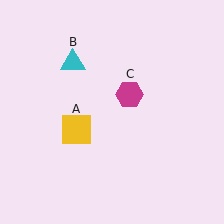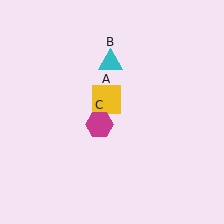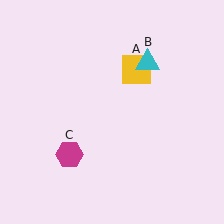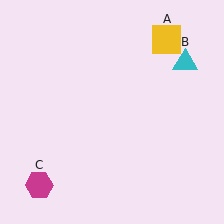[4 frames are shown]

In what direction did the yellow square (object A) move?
The yellow square (object A) moved up and to the right.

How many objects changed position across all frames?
3 objects changed position: yellow square (object A), cyan triangle (object B), magenta hexagon (object C).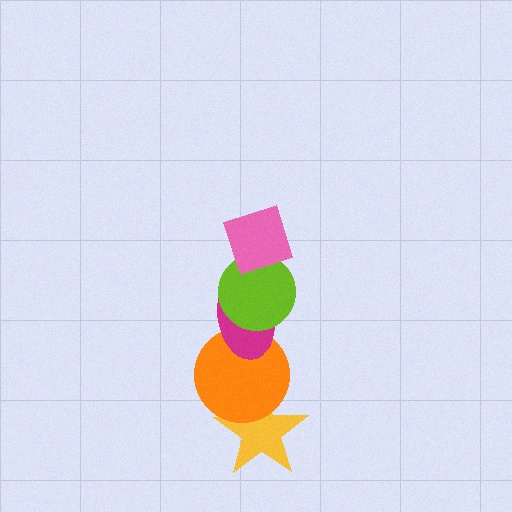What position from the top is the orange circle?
The orange circle is 4th from the top.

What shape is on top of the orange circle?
The magenta ellipse is on top of the orange circle.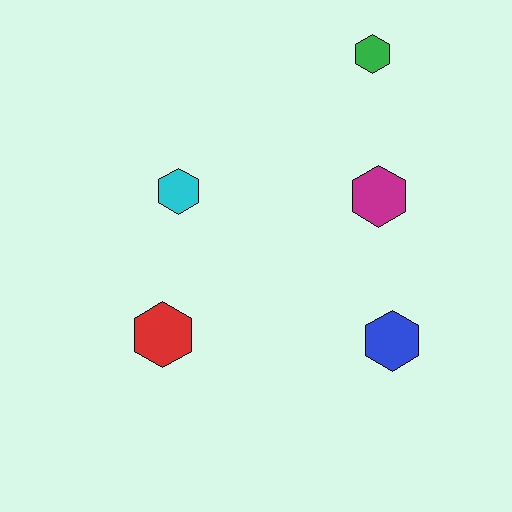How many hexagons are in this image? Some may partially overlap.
There are 5 hexagons.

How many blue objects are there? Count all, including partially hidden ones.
There is 1 blue object.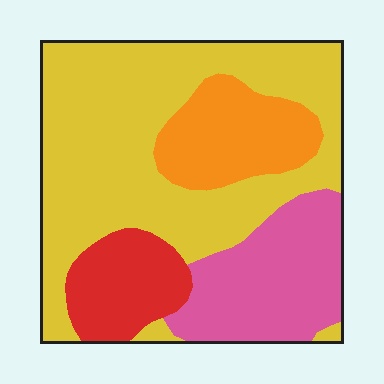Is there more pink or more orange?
Pink.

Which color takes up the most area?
Yellow, at roughly 55%.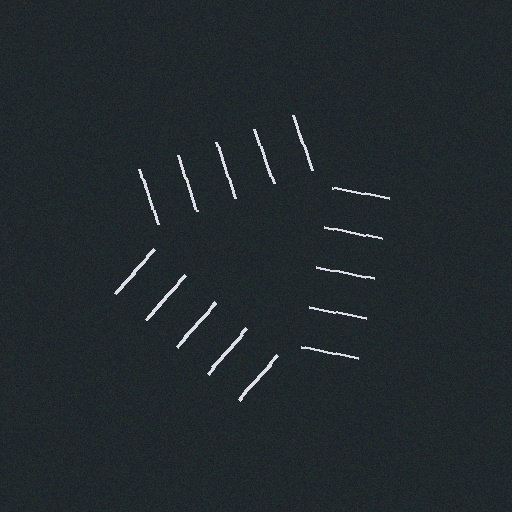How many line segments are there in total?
15 — 5 along each of the 3 edges.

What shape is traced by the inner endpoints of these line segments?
An illusory triangle — the line segments terminate on its edges but no continuous stroke is drawn.